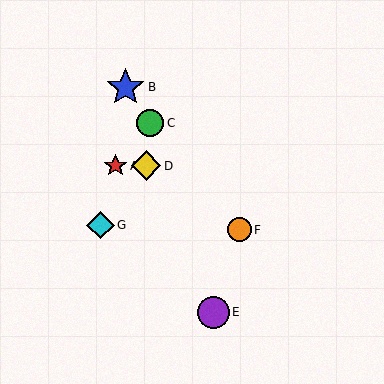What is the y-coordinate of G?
Object G is at y≈225.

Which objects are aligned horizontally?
Objects A, D are aligned horizontally.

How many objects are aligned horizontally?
2 objects (A, D) are aligned horizontally.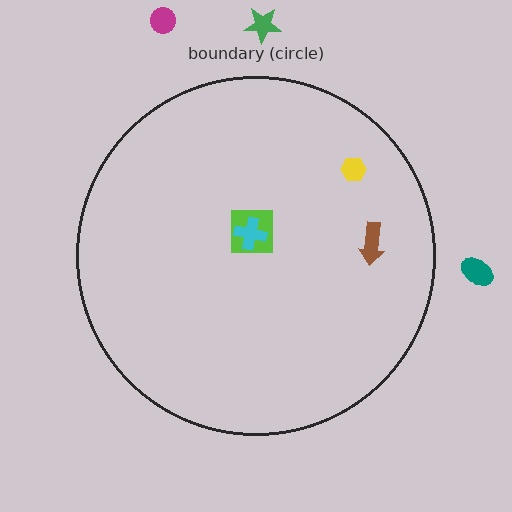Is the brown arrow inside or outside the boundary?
Inside.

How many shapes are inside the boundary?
4 inside, 3 outside.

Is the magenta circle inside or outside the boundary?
Outside.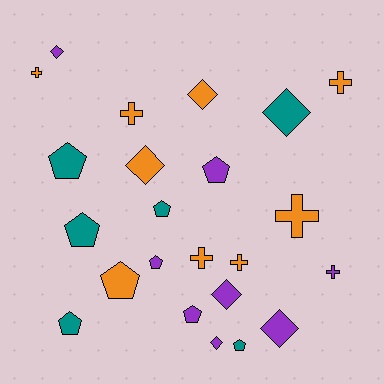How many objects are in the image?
There are 23 objects.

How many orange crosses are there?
There are 6 orange crosses.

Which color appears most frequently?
Orange, with 9 objects.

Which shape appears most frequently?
Pentagon, with 9 objects.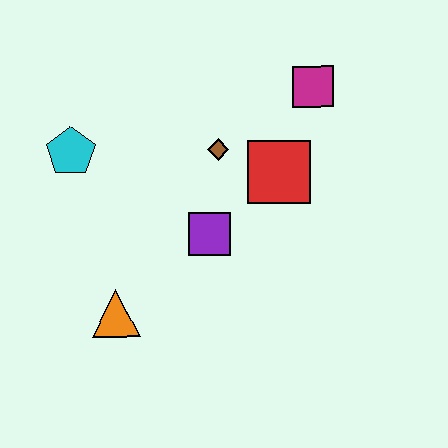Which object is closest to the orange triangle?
The purple square is closest to the orange triangle.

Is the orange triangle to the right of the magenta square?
No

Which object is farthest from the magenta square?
The orange triangle is farthest from the magenta square.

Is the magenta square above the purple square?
Yes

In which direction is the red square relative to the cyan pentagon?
The red square is to the right of the cyan pentagon.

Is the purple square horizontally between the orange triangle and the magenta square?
Yes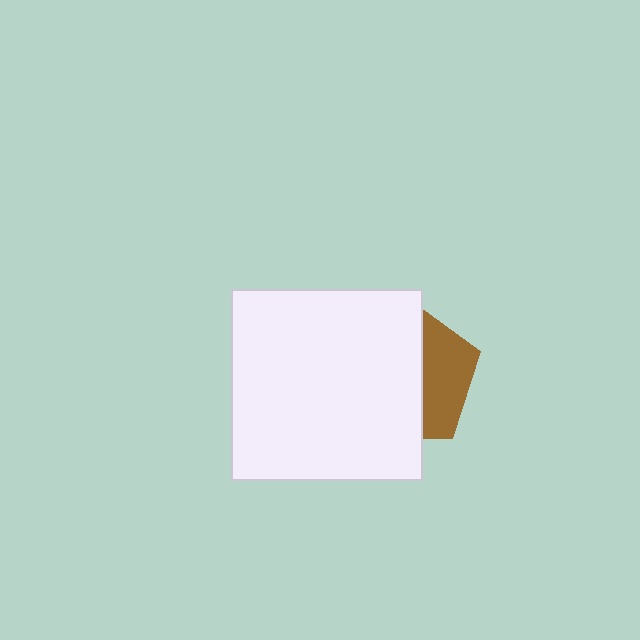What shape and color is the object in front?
The object in front is a white square.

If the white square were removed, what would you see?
You would see the complete brown pentagon.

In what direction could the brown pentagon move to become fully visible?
The brown pentagon could move right. That would shift it out from behind the white square entirely.